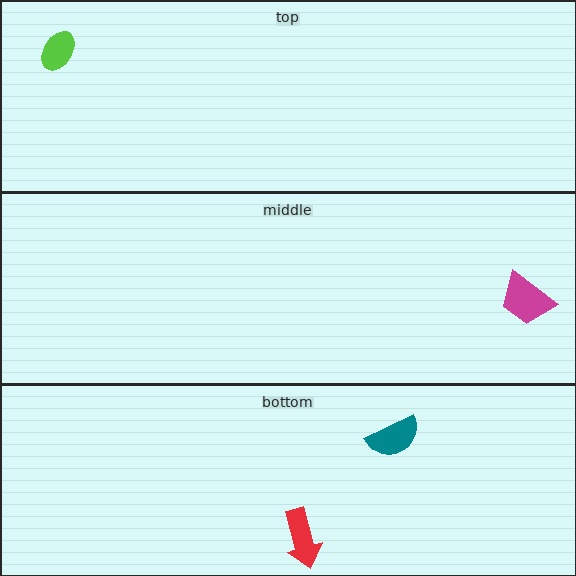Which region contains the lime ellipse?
The top region.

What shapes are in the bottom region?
The red arrow, the teal semicircle.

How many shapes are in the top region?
1.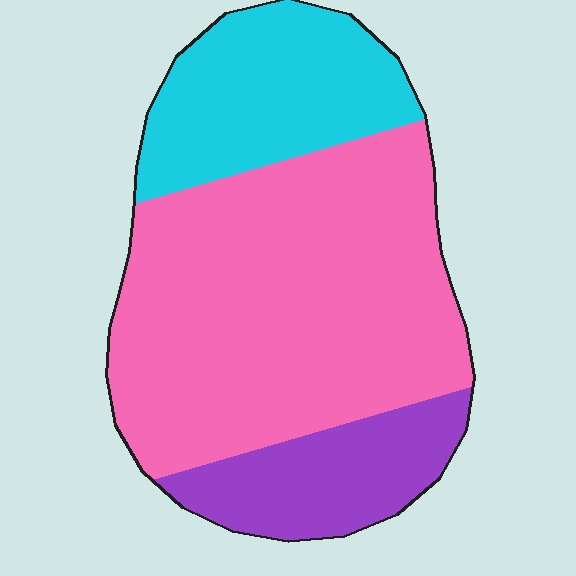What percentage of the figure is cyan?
Cyan takes up less than a quarter of the figure.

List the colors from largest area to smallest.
From largest to smallest: pink, cyan, purple.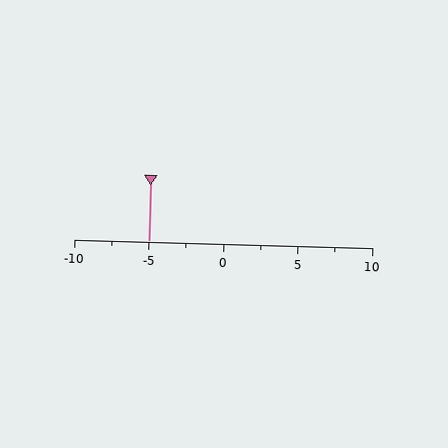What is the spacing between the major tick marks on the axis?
The major ticks are spaced 5 apart.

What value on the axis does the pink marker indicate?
The marker indicates approximately -5.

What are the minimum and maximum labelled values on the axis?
The axis runs from -10 to 10.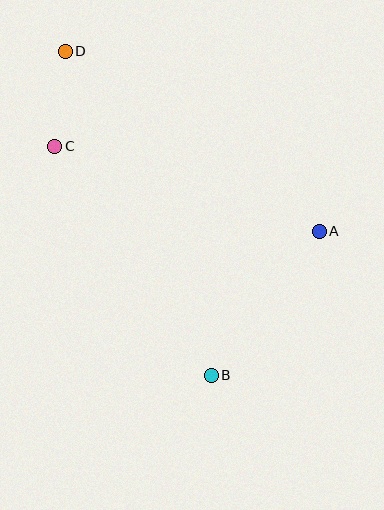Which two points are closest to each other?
Points C and D are closest to each other.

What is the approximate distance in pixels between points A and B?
The distance between A and B is approximately 180 pixels.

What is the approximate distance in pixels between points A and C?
The distance between A and C is approximately 278 pixels.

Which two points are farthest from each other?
Points B and D are farthest from each other.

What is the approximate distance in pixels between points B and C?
The distance between B and C is approximately 277 pixels.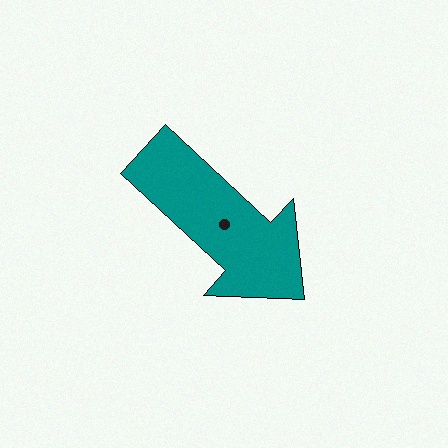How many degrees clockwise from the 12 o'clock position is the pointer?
Approximately 133 degrees.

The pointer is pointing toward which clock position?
Roughly 4 o'clock.